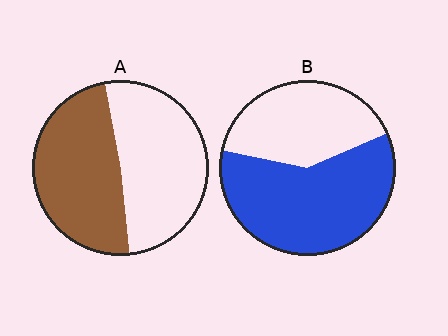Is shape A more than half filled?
Roughly half.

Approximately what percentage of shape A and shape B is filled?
A is approximately 50% and B is approximately 60%.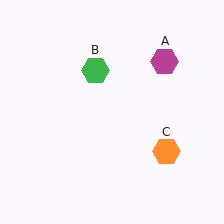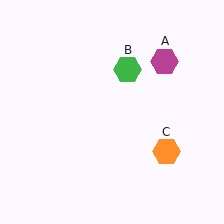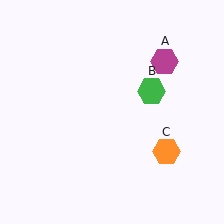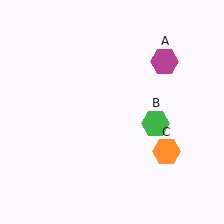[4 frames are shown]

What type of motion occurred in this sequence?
The green hexagon (object B) rotated clockwise around the center of the scene.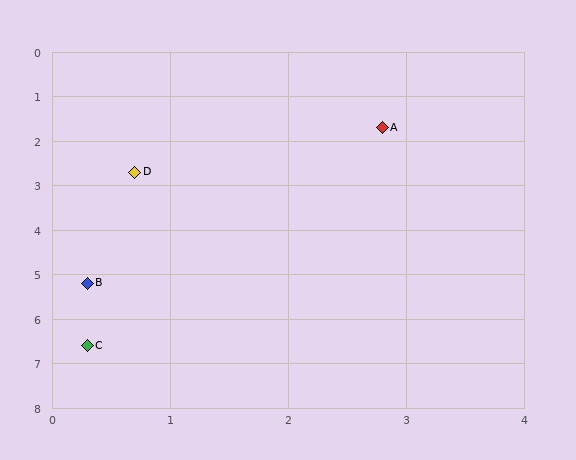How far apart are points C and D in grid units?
Points C and D are about 3.9 grid units apart.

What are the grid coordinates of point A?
Point A is at approximately (2.8, 1.7).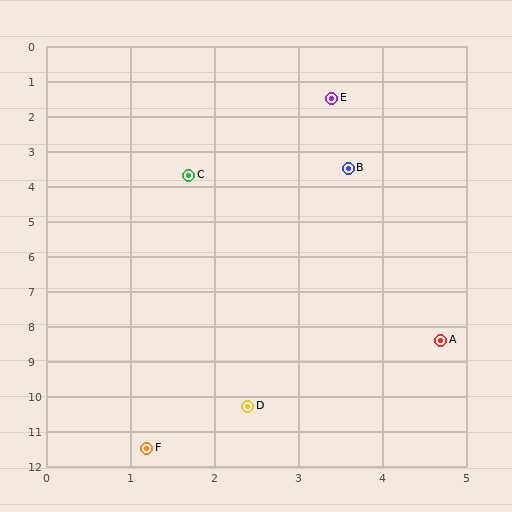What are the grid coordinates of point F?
Point F is at approximately (1.2, 11.5).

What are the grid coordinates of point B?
Point B is at approximately (3.6, 3.5).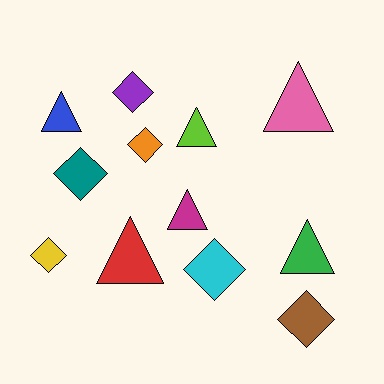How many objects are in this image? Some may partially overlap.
There are 12 objects.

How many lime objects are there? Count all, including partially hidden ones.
There is 1 lime object.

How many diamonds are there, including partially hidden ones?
There are 6 diamonds.